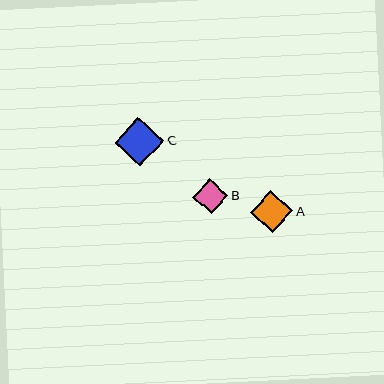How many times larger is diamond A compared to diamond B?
Diamond A is approximately 1.2 times the size of diamond B.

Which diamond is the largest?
Diamond C is the largest with a size of approximately 50 pixels.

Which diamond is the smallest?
Diamond B is the smallest with a size of approximately 35 pixels.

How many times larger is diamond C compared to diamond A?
Diamond C is approximately 1.2 times the size of diamond A.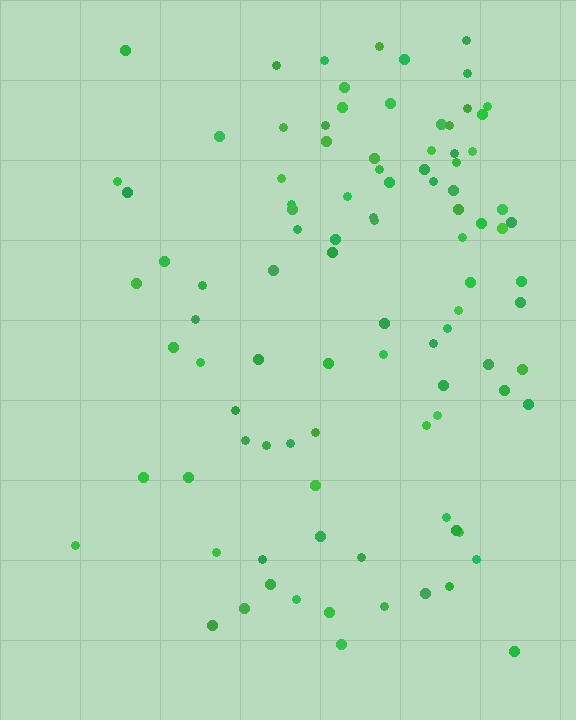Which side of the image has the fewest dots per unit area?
The left.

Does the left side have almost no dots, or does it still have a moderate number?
Still a moderate number, just noticeably fewer than the right.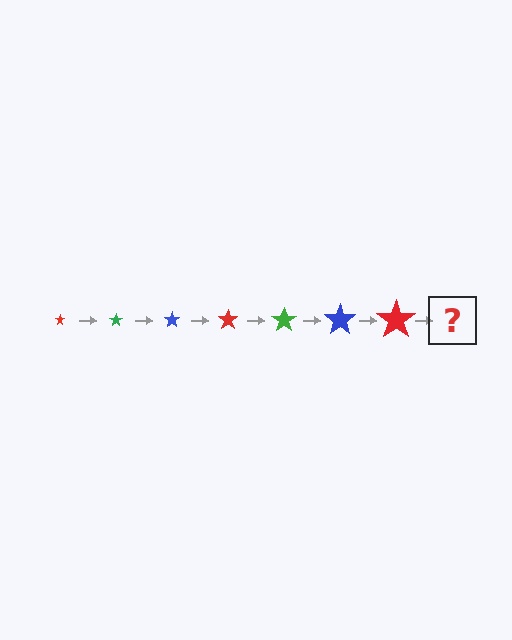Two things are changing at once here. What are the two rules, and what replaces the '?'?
The two rules are that the star grows larger each step and the color cycles through red, green, and blue. The '?' should be a green star, larger than the previous one.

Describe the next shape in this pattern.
It should be a green star, larger than the previous one.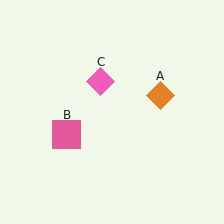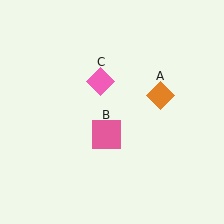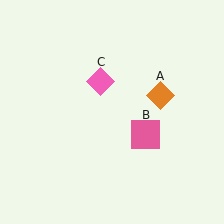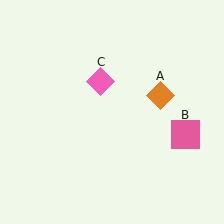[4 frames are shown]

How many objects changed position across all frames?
1 object changed position: pink square (object B).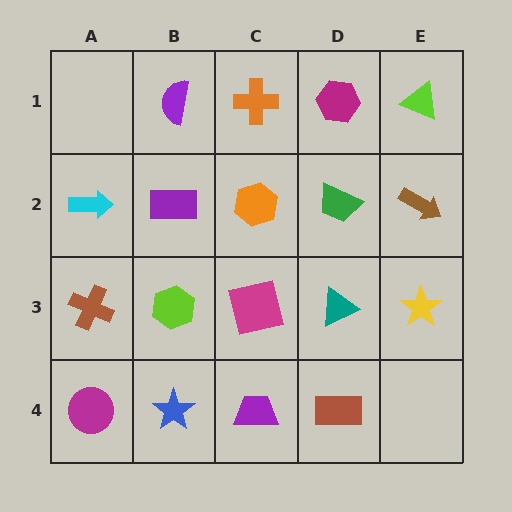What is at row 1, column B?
A purple semicircle.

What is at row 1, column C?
An orange cross.